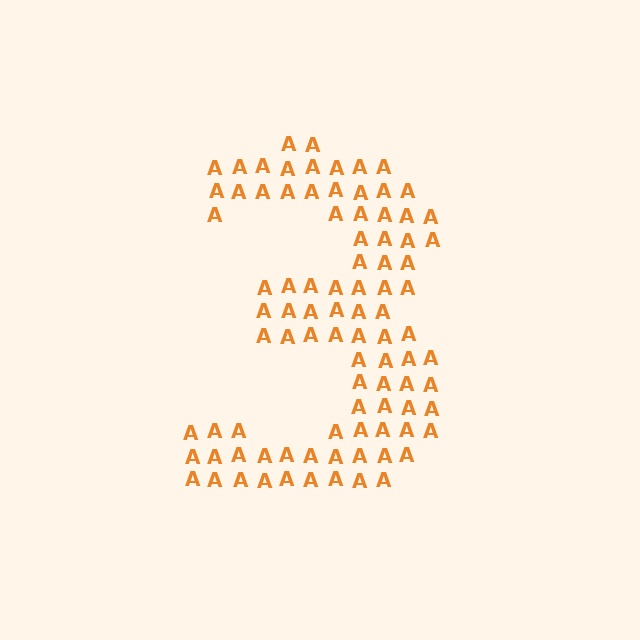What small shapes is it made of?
It is made of small letter A's.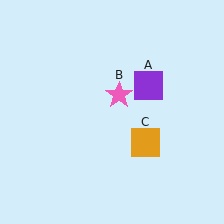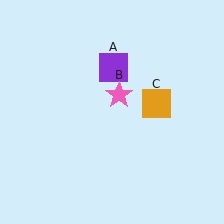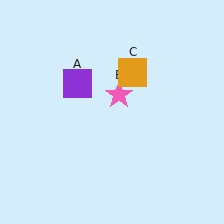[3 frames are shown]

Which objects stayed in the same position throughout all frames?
Pink star (object B) remained stationary.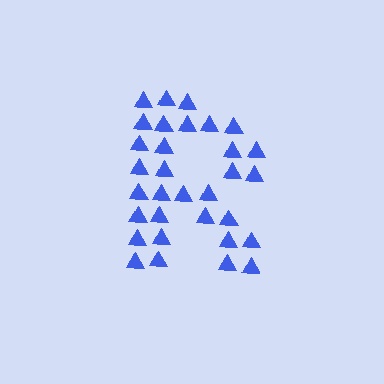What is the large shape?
The large shape is the letter R.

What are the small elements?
The small elements are triangles.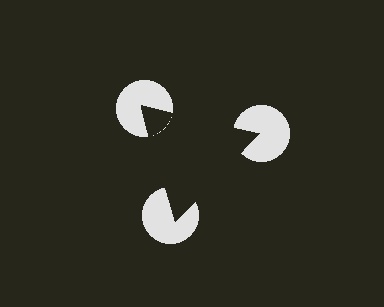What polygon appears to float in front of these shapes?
An illusory triangle — its edges are inferred from the aligned wedge cuts in the pac-man discs, not physically drawn.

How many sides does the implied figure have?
3 sides.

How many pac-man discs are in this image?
There are 3 — one at each vertex of the illusory triangle.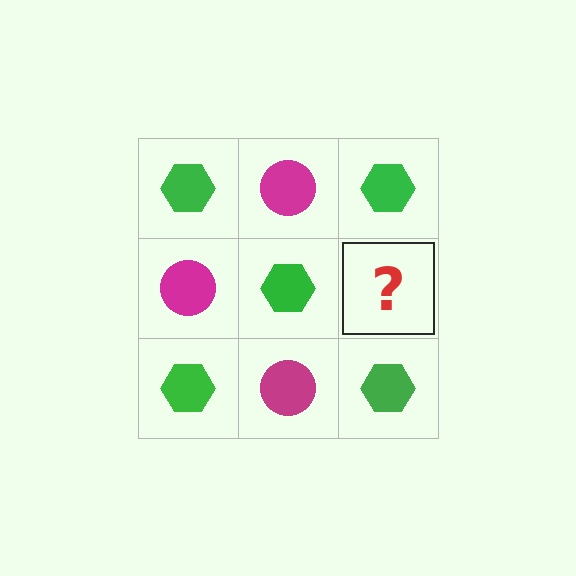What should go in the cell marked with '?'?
The missing cell should contain a magenta circle.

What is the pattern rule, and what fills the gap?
The rule is that it alternates green hexagon and magenta circle in a checkerboard pattern. The gap should be filled with a magenta circle.